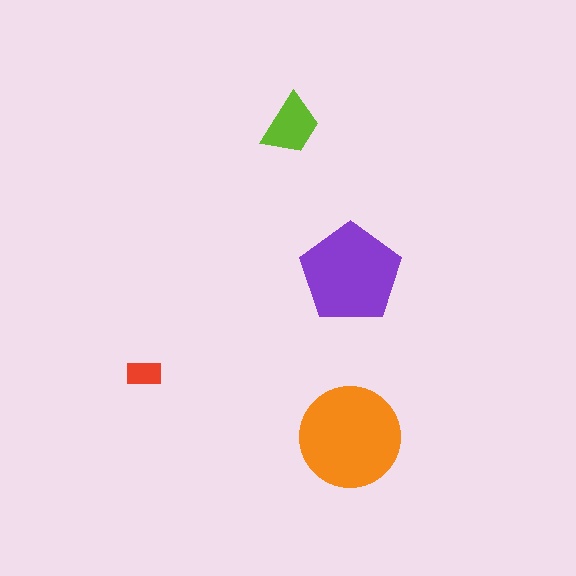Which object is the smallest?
The red rectangle.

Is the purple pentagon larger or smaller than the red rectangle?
Larger.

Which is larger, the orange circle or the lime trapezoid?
The orange circle.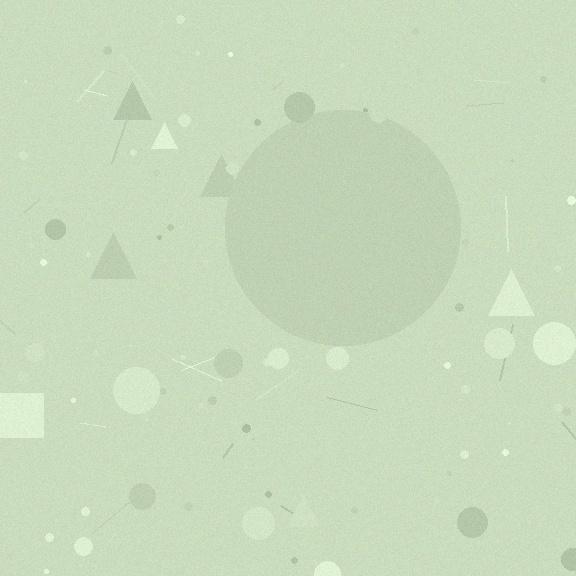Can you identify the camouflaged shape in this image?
The camouflaged shape is a circle.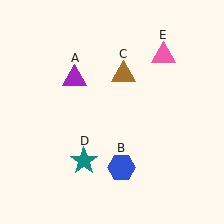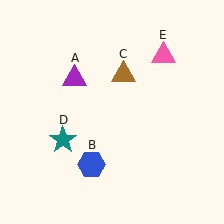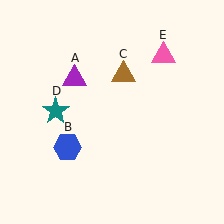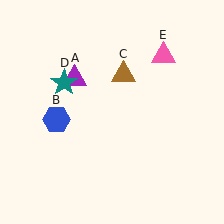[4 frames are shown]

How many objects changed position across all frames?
2 objects changed position: blue hexagon (object B), teal star (object D).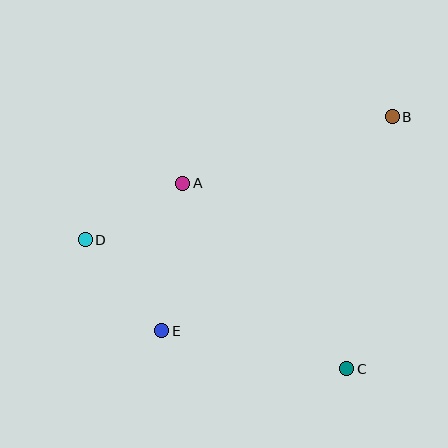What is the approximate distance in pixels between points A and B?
The distance between A and B is approximately 220 pixels.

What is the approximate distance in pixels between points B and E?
The distance between B and E is approximately 315 pixels.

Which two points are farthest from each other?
Points B and D are farthest from each other.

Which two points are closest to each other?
Points A and D are closest to each other.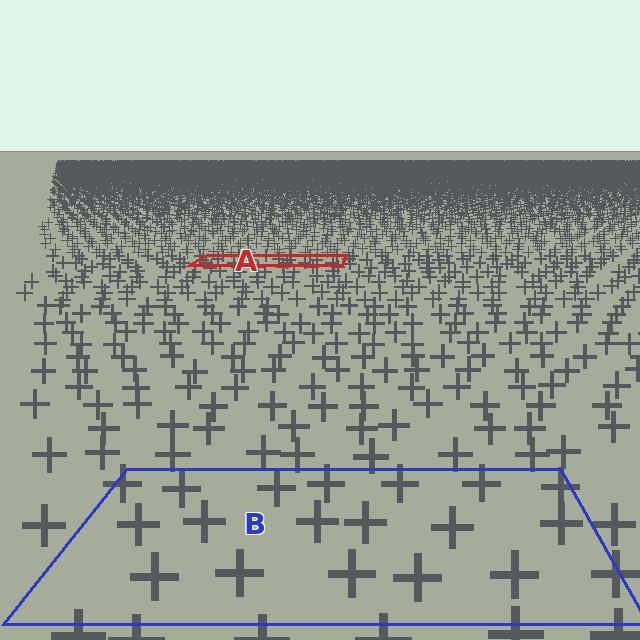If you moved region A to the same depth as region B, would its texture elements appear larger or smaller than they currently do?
They would appear larger. At a closer depth, the same texture elements are projected at a bigger on-screen size.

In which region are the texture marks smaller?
The texture marks are smaller in region A, because it is farther away.